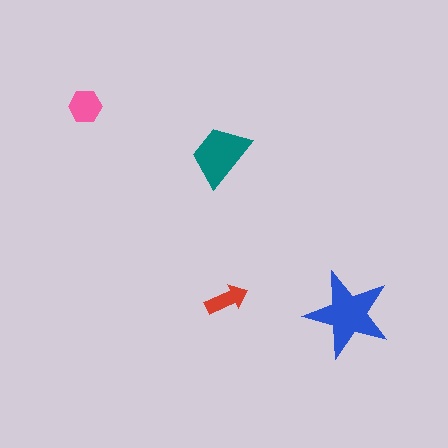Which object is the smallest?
The red arrow.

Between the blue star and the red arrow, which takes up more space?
The blue star.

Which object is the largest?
The blue star.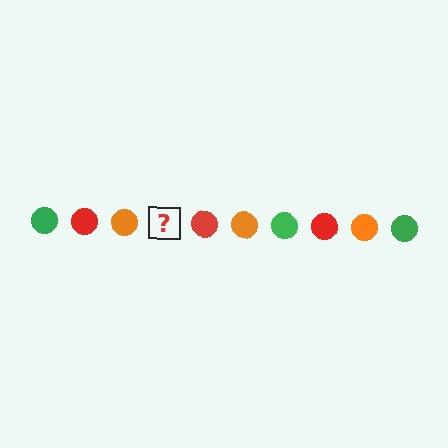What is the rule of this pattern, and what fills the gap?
The rule is that the pattern cycles through green, red, orange circles. The gap should be filled with a green circle.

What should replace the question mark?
The question mark should be replaced with a green circle.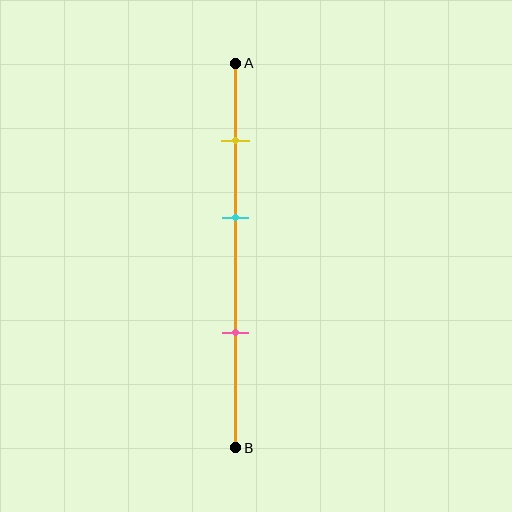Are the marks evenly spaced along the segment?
Yes, the marks are approximately evenly spaced.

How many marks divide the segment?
There are 3 marks dividing the segment.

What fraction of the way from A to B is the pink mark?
The pink mark is approximately 70% (0.7) of the way from A to B.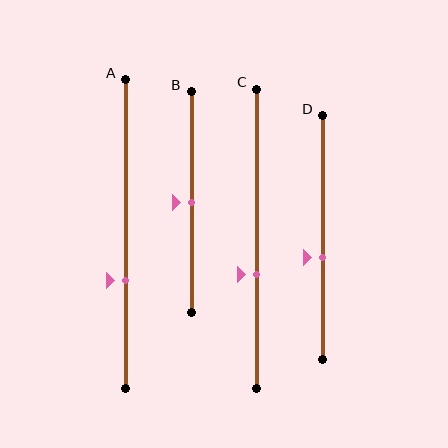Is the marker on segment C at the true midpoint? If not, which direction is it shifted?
No, the marker on segment C is shifted downward by about 12% of the segment length.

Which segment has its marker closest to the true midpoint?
Segment B has its marker closest to the true midpoint.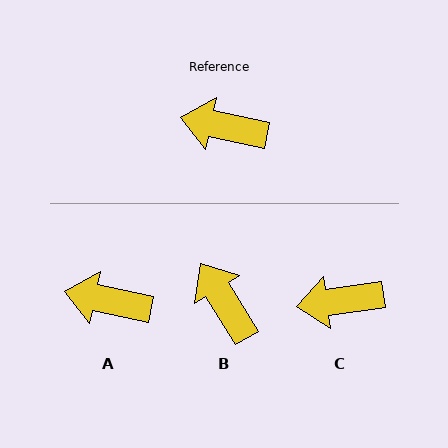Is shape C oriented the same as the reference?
No, it is off by about 20 degrees.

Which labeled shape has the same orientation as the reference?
A.